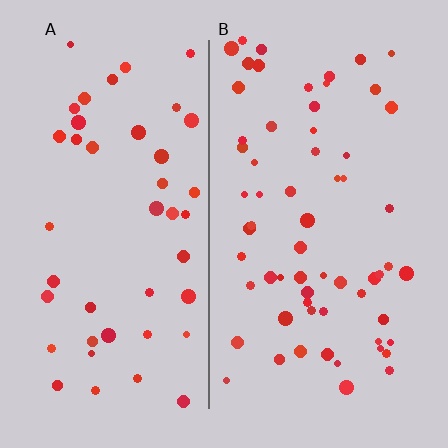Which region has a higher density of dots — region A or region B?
B (the right).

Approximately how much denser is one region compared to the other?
Approximately 1.4× — region B over region A.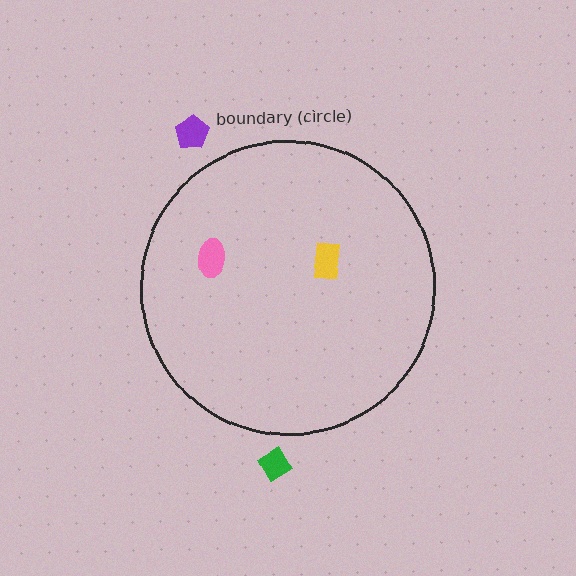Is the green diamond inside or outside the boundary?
Outside.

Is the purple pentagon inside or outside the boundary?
Outside.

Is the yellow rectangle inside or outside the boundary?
Inside.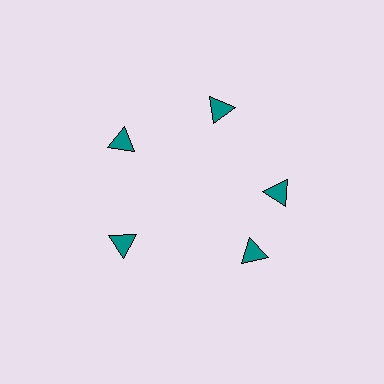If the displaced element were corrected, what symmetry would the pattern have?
It would have 5-fold rotational symmetry — the pattern would map onto itself every 72 degrees.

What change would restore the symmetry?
The symmetry would be restored by rotating it back into even spacing with its neighbors so that all 5 triangles sit at equal angles and equal distance from the center.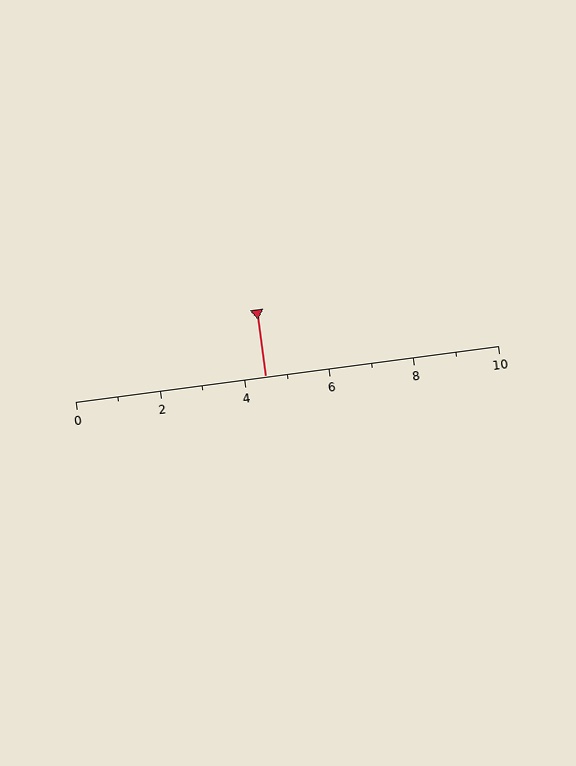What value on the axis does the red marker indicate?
The marker indicates approximately 4.5.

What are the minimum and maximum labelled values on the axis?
The axis runs from 0 to 10.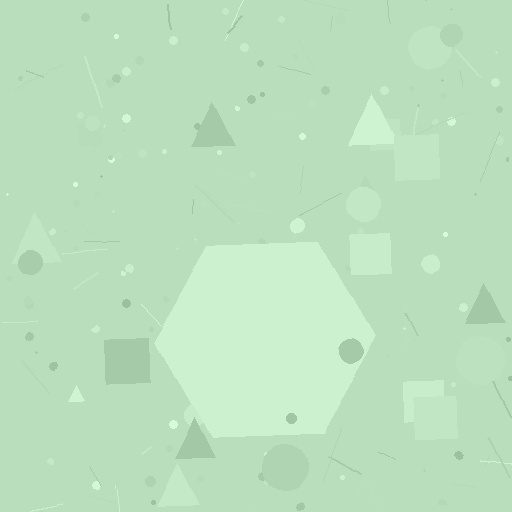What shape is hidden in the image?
A hexagon is hidden in the image.